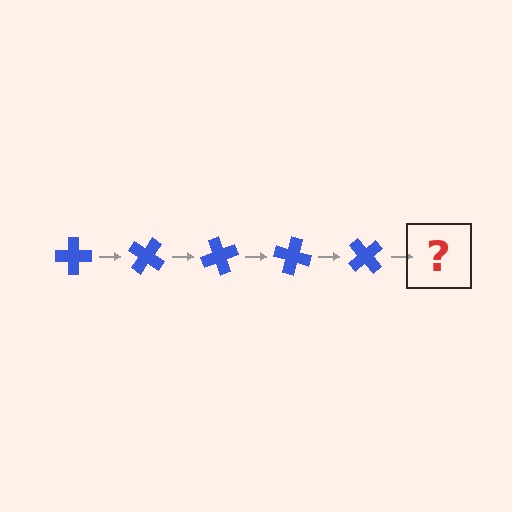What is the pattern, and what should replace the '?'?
The pattern is that the cross rotates 35 degrees each step. The '?' should be a blue cross rotated 175 degrees.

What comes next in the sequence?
The next element should be a blue cross rotated 175 degrees.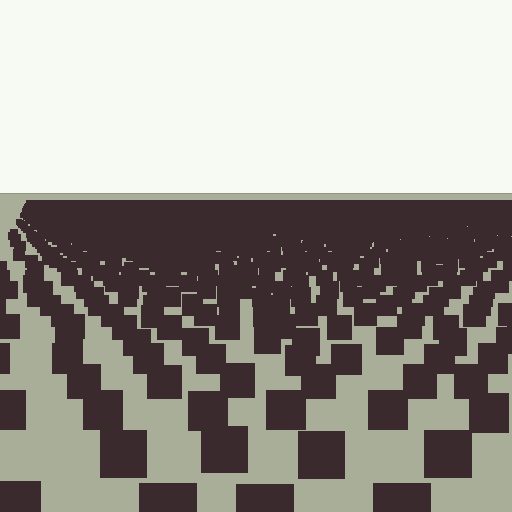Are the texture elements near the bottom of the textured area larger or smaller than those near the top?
Larger. Near the bottom, elements are closer to the viewer and appear at a bigger on-screen size.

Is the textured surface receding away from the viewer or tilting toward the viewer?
The surface is receding away from the viewer. Texture elements get smaller and denser toward the top.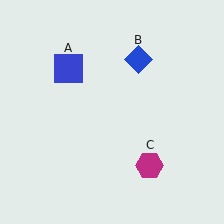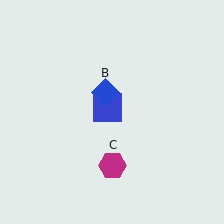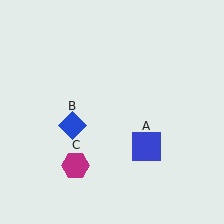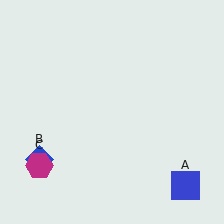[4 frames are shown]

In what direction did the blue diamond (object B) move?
The blue diamond (object B) moved down and to the left.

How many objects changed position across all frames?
3 objects changed position: blue square (object A), blue diamond (object B), magenta hexagon (object C).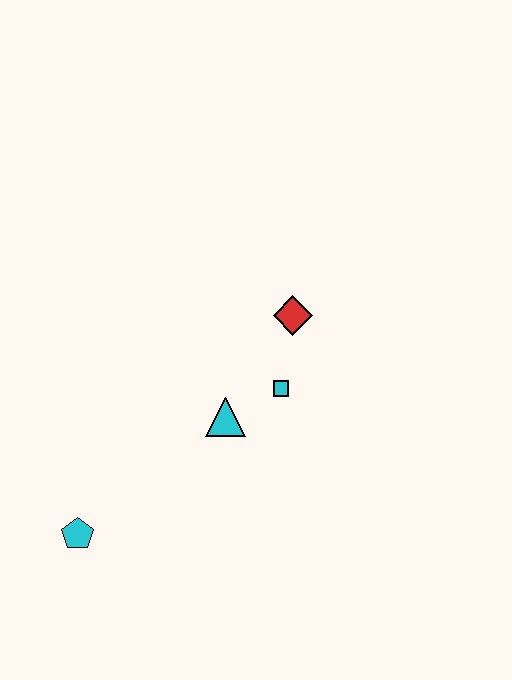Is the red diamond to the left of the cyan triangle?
No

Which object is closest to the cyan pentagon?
The cyan triangle is closest to the cyan pentagon.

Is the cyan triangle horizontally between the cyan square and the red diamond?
No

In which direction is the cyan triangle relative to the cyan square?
The cyan triangle is to the left of the cyan square.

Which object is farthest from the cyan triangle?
The cyan pentagon is farthest from the cyan triangle.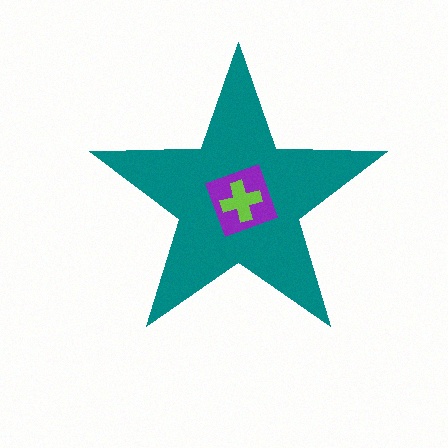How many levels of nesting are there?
3.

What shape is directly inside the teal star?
The purple square.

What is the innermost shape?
The lime cross.